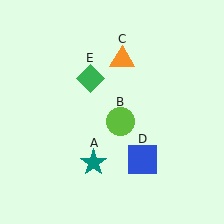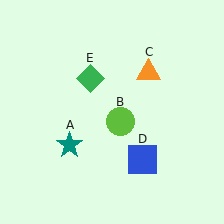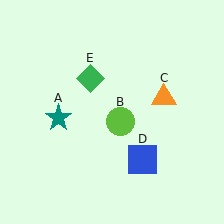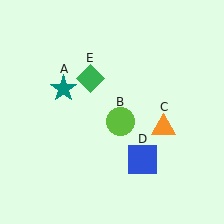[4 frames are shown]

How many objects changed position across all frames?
2 objects changed position: teal star (object A), orange triangle (object C).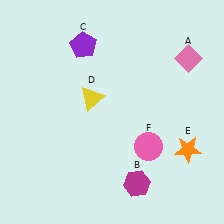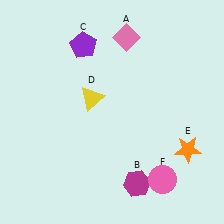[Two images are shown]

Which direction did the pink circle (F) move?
The pink circle (F) moved down.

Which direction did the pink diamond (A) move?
The pink diamond (A) moved left.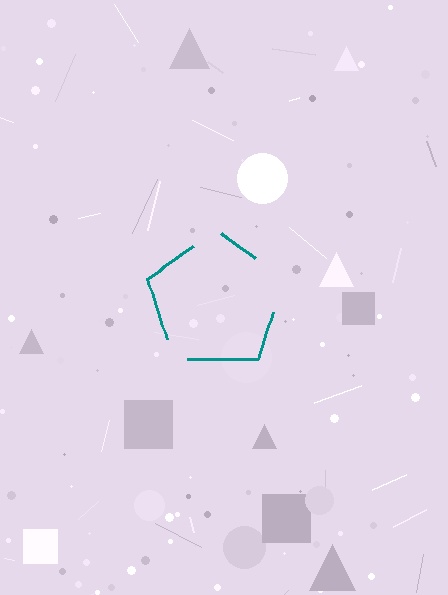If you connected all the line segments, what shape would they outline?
They would outline a pentagon.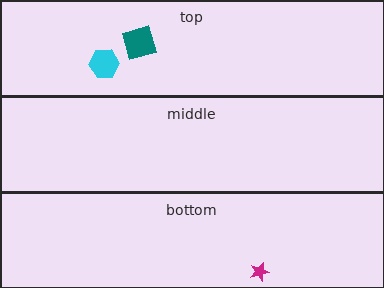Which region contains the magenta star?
The bottom region.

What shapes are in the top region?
The cyan hexagon, the teal square.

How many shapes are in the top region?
2.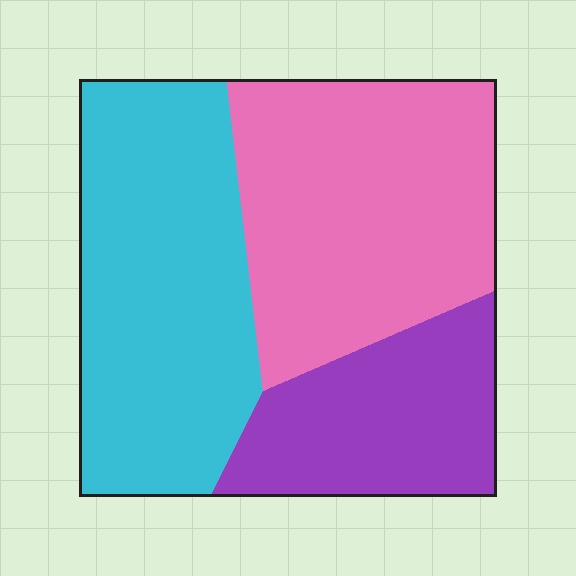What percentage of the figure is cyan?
Cyan covers about 40% of the figure.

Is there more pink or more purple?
Pink.